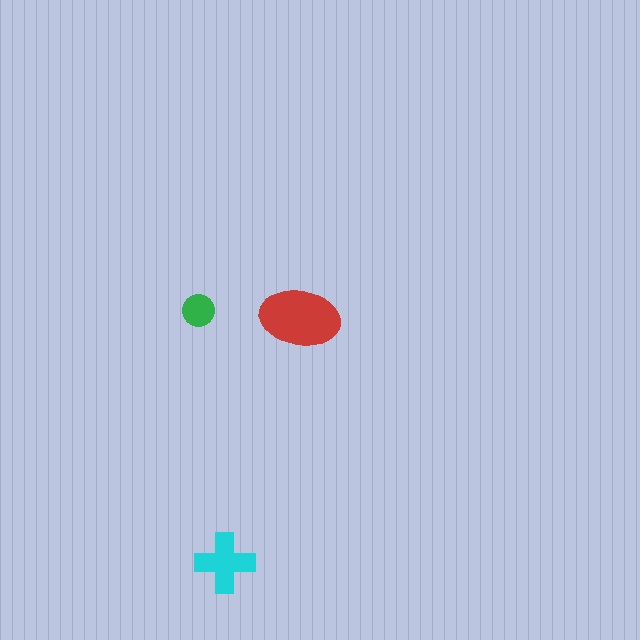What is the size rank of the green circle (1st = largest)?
3rd.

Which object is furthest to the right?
The red ellipse is rightmost.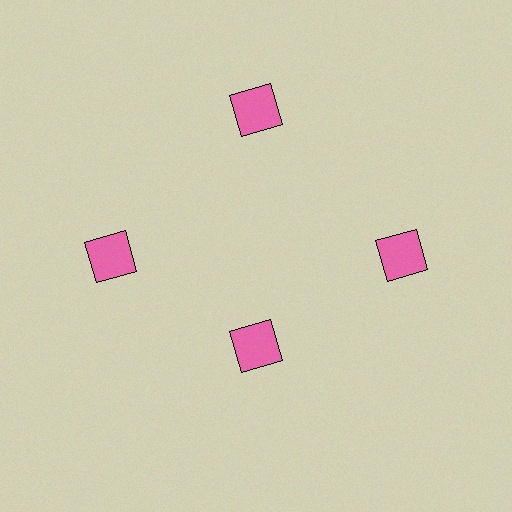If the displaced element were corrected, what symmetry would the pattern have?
It would have 4-fold rotational symmetry — the pattern would map onto itself every 90 degrees.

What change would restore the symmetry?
The symmetry would be restored by moving it outward, back onto the ring so that all 4 squares sit at equal angles and equal distance from the center.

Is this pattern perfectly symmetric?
No. The 4 pink squares are arranged in a ring, but one element near the 6 o'clock position is pulled inward toward the center, breaking the 4-fold rotational symmetry.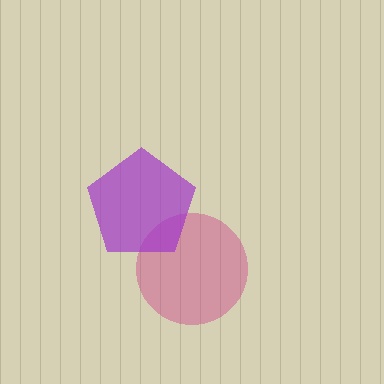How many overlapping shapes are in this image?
There are 2 overlapping shapes in the image.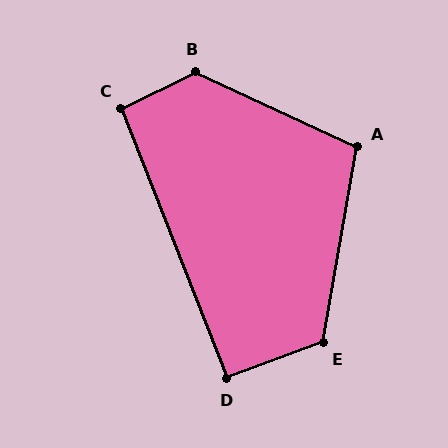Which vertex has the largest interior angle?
B, at approximately 129 degrees.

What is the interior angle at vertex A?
Approximately 105 degrees (obtuse).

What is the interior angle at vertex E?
Approximately 120 degrees (obtuse).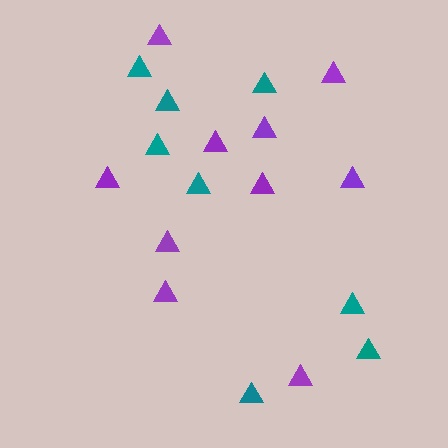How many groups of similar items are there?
There are 2 groups: one group of teal triangles (8) and one group of purple triangles (10).